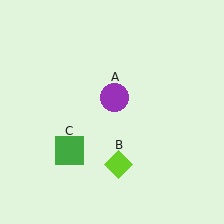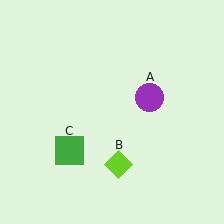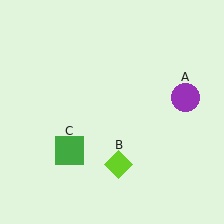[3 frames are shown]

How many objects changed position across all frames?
1 object changed position: purple circle (object A).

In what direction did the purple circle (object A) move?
The purple circle (object A) moved right.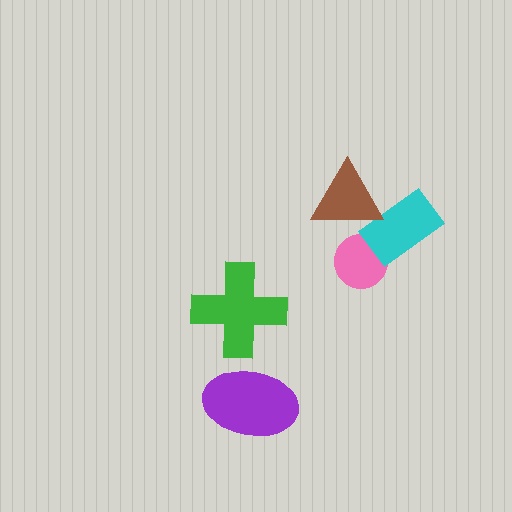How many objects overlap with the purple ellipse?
0 objects overlap with the purple ellipse.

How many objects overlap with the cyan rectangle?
2 objects overlap with the cyan rectangle.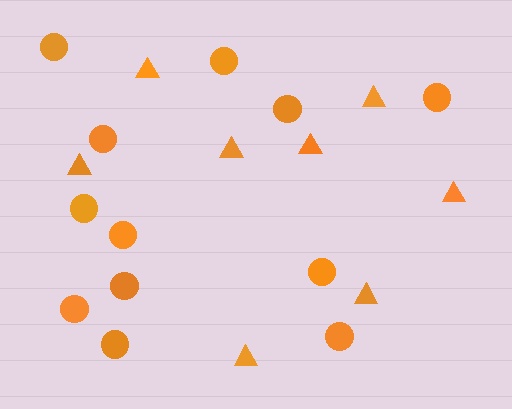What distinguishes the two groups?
There are 2 groups: one group of circles (12) and one group of triangles (8).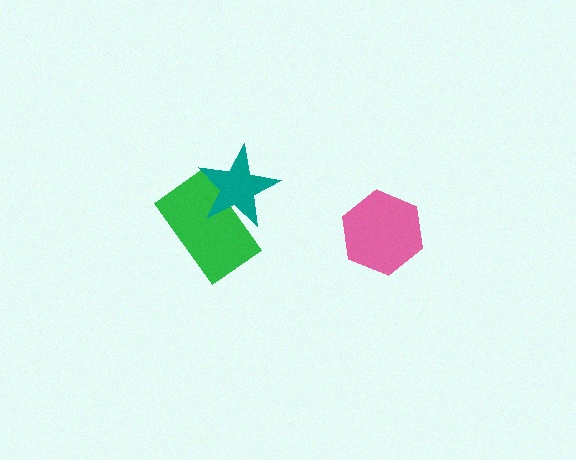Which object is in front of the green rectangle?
The teal star is in front of the green rectangle.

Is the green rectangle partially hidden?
Yes, it is partially covered by another shape.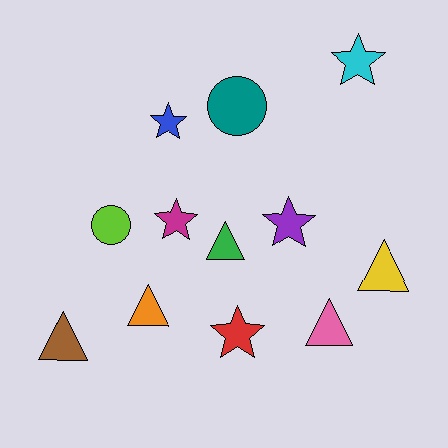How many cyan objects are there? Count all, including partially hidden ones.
There is 1 cyan object.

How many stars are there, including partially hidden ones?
There are 5 stars.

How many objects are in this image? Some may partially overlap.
There are 12 objects.